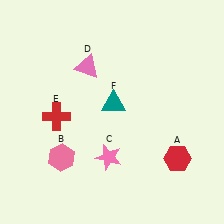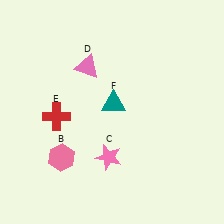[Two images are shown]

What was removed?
The red hexagon (A) was removed in Image 2.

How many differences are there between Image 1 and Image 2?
There is 1 difference between the two images.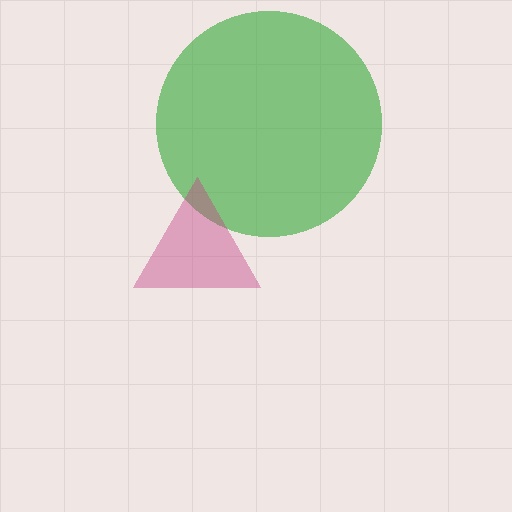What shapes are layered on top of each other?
The layered shapes are: a green circle, a magenta triangle.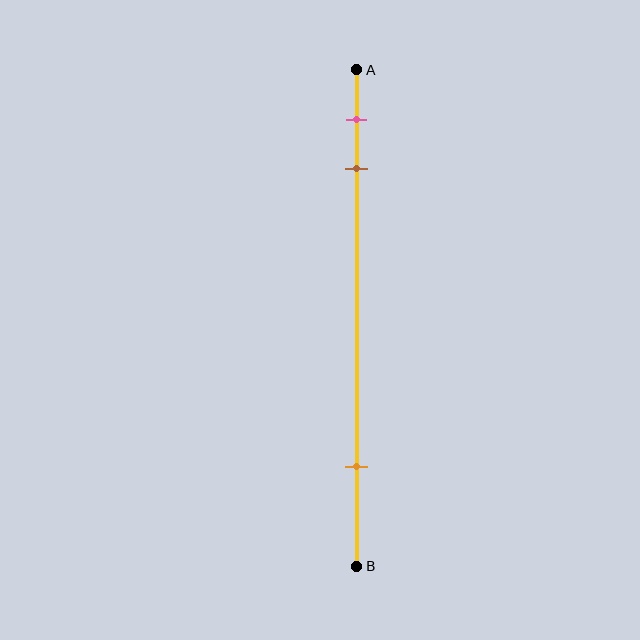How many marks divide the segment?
There are 3 marks dividing the segment.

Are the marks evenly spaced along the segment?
No, the marks are not evenly spaced.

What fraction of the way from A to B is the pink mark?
The pink mark is approximately 10% (0.1) of the way from A to B.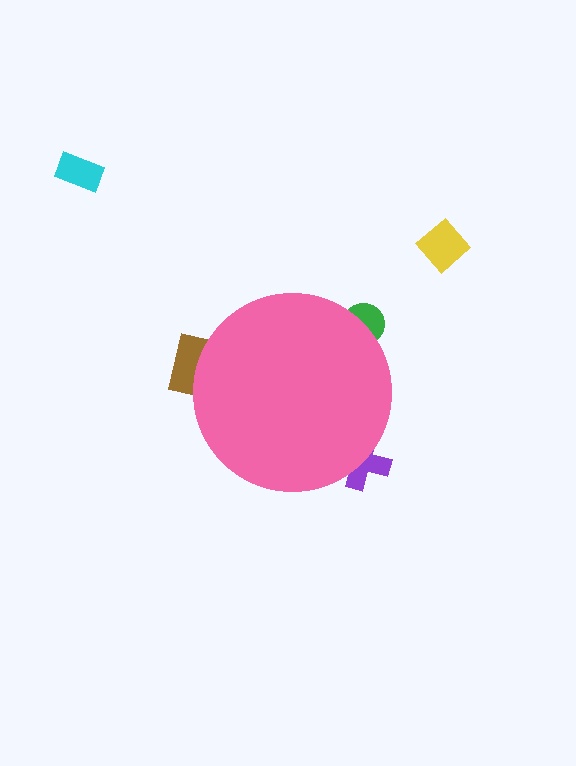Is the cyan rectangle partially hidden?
No, the cyan rectangle is fully visible.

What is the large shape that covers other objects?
A pink circle.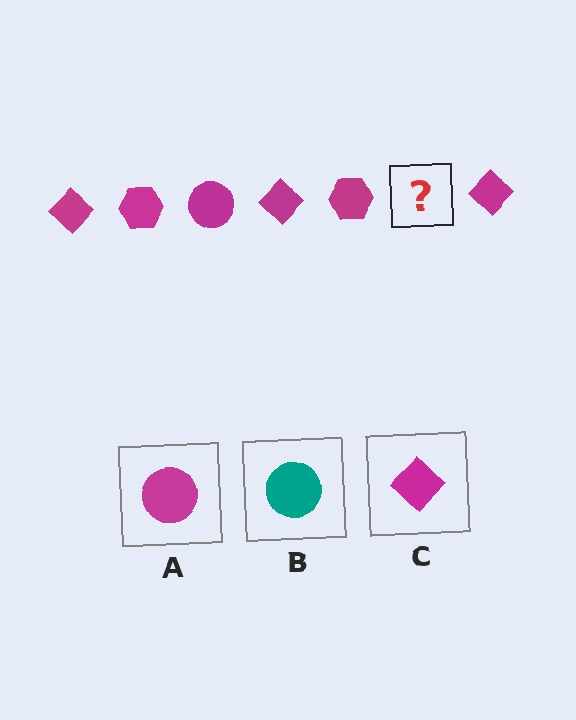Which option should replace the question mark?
Option A.